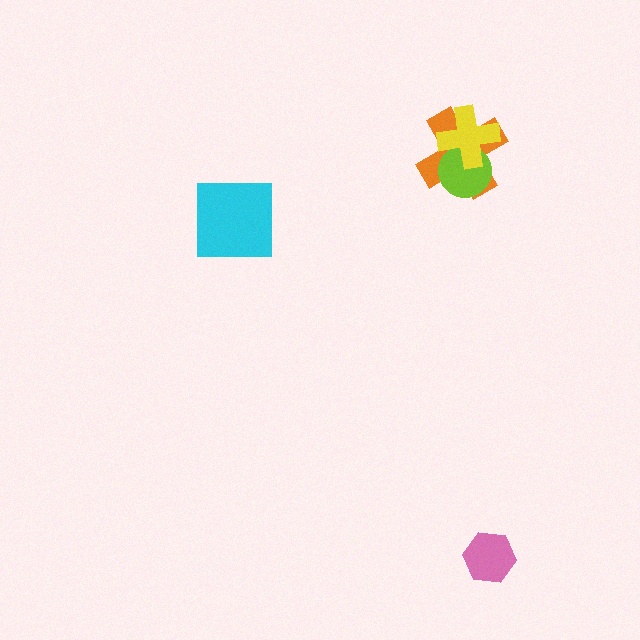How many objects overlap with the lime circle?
2 objects overlap with the lime circle.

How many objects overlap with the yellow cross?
2 objects overlap with the yellow cross.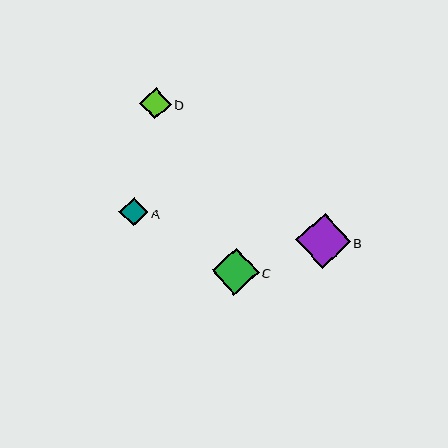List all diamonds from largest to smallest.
From largest to smallest: B, C, D, A.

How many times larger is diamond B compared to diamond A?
Diamond B is approximately 1.9 times the size of diamond A.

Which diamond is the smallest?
Diamond A is the smallest with a size of approximately 29 pixels.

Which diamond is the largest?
Diamond B is the largest with a size of approximately 54 pixels.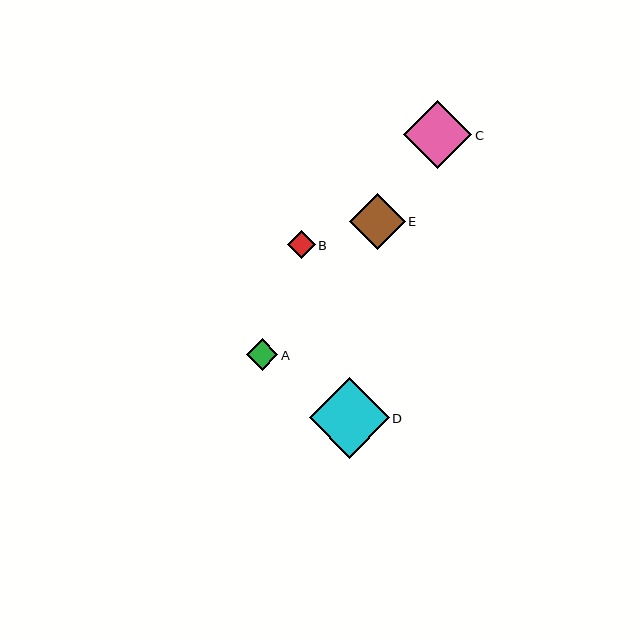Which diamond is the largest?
Diamond D is the largest with a size of approximately 80 pixels.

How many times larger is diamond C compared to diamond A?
Diamond C is approximately 2.2 times the size of diamond A.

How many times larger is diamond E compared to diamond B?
Diamond E is approximately 2.0 times the size of diamond B.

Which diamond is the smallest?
Diamond B is the smallest with a size of approximately 27 pixels.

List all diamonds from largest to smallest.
From largest to smallest: D, C, E, A, B.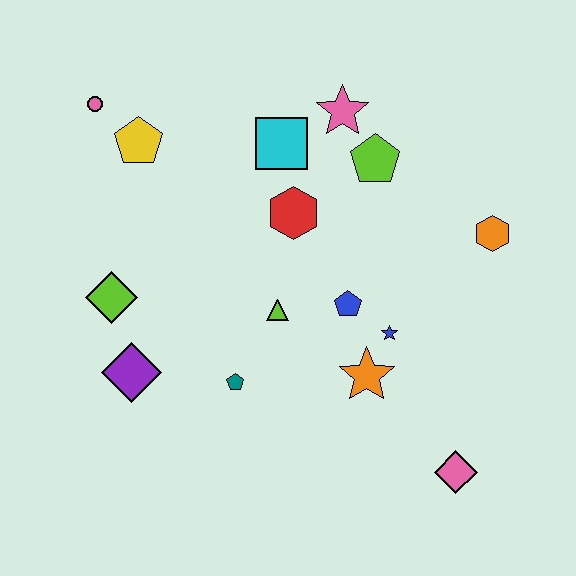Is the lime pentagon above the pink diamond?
Yes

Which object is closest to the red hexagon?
The cyan square is closest to the red hexagon.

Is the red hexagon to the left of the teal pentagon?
No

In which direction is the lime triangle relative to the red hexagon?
The lime triangle is below the red hexagon.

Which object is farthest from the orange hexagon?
The pink circle is farthest from the orange hexagon.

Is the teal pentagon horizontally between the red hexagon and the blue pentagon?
No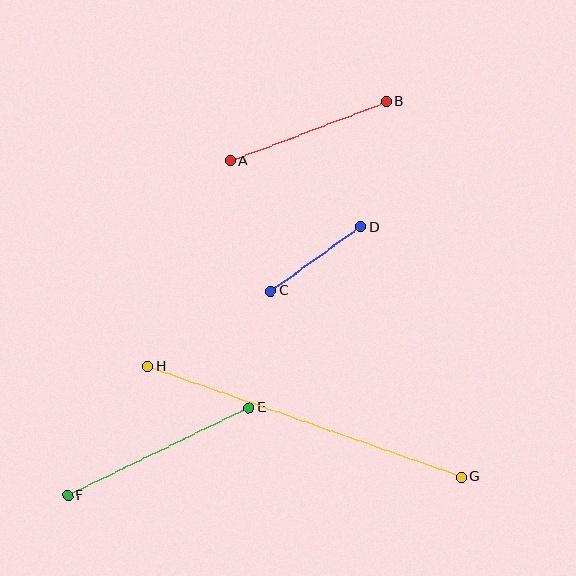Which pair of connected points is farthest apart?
Points G and H are farthest apart.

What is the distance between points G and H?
The distance is approximately 333 pixels.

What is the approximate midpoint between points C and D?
The midpoint is at approximately (316, 259) pixels.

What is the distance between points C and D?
The distance is approximately 110 pixels.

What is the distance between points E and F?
The distance is approximately 202 pixels.